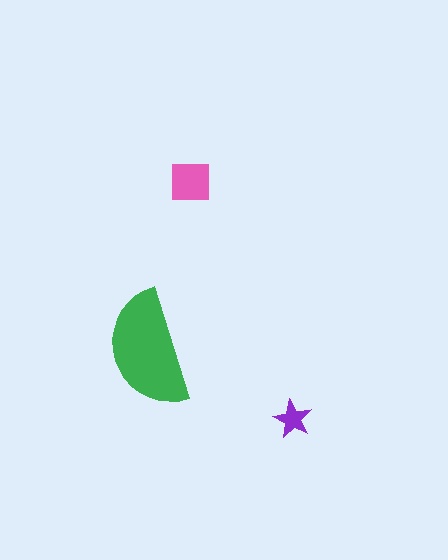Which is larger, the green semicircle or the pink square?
The green semicircle.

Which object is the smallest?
The purple star.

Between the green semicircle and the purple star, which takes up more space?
The green semicircle.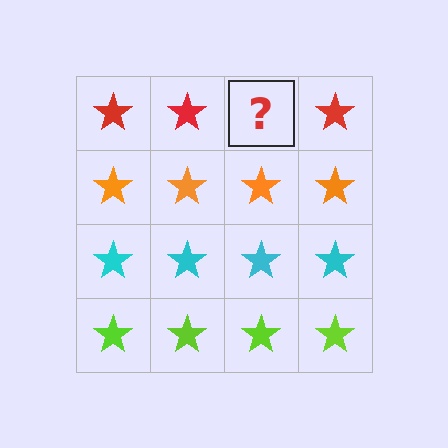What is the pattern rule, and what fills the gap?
The rule is that each row has a consistent color. The gap should be filled with a red star.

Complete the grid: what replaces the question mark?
The question mark should be replaced with a red star.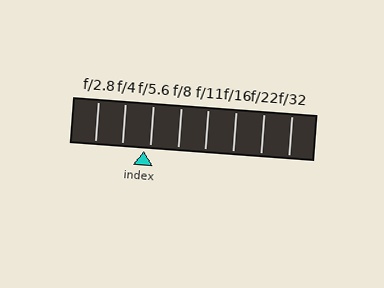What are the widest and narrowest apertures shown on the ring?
The widest aperture shown is f/2.8 and the narrowest is f/32.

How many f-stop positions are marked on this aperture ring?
There are 8 f-stop positions marked.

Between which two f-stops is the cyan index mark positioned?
The index mark is between f/4 and f/5.6.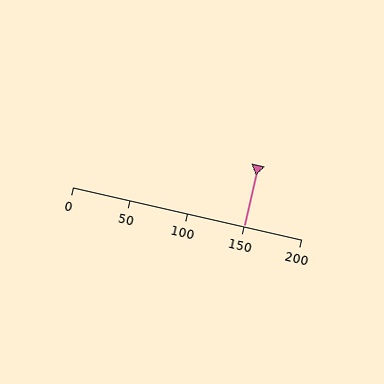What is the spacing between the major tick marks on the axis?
The major ticks are spaced 50 apart.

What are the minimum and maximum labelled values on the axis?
The axis runs from 0 to 200.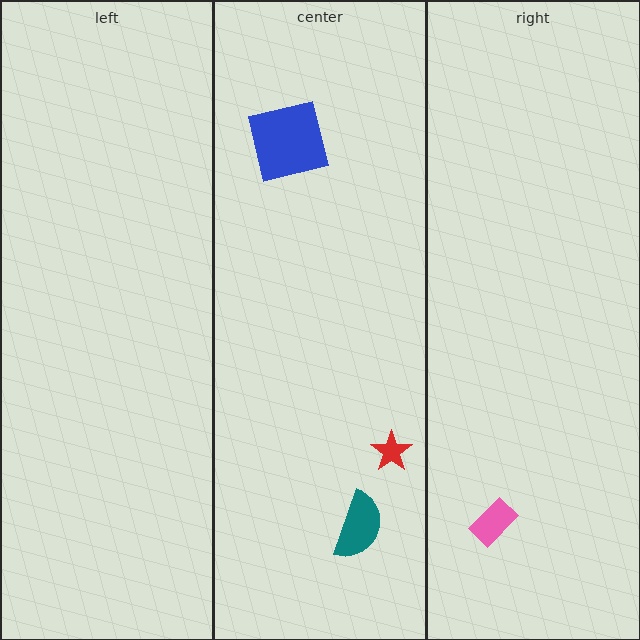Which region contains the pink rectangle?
The right region.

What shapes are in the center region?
The red star, the teal semicircle, the blue square.